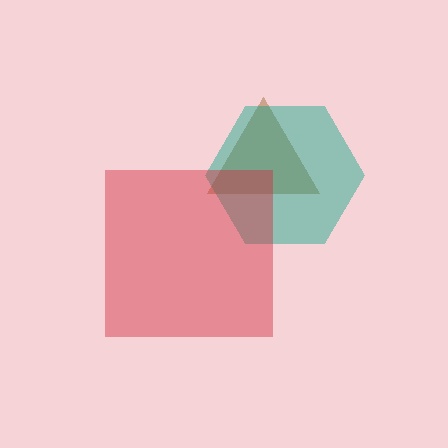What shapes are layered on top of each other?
The layered shapes are: a brown triangle, a teal hexagon, a red square.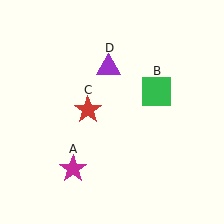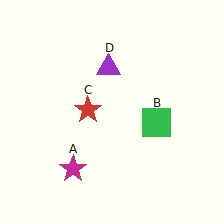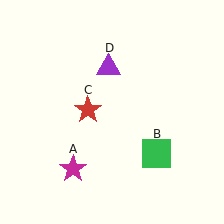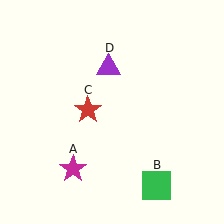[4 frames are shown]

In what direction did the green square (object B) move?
The green square (object B) moved down.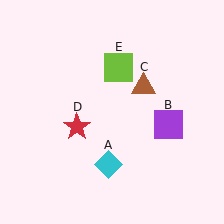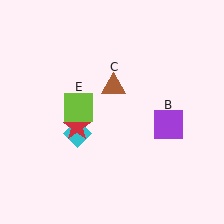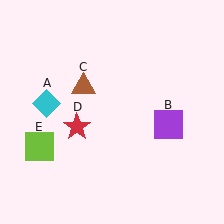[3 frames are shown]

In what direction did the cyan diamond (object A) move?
The cyan diamond (object A) moved up and to the left.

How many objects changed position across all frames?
3 objects changed position: cyan diamond (object A), brown triangle (object C), lime square (object E).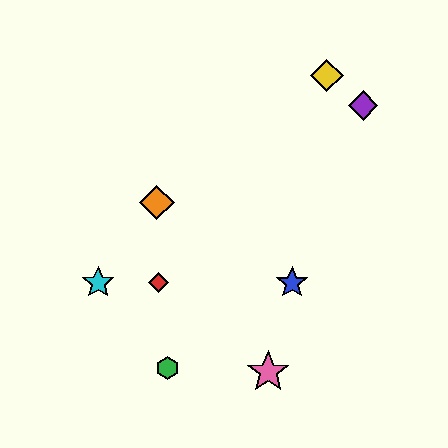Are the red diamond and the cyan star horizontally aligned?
Yes, both are at y≈283.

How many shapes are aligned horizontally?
3 shapes (the red diamond, the blue star, the cyan star) are aligned horizontally.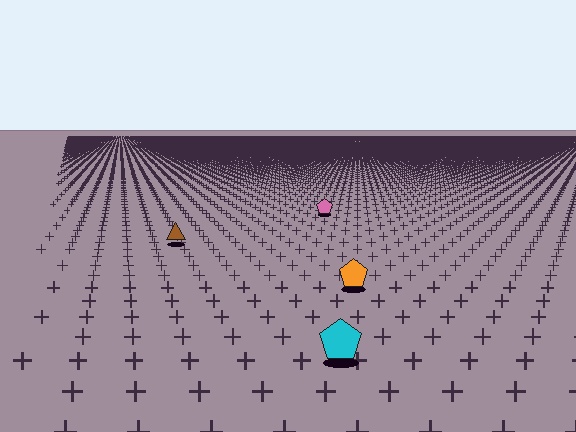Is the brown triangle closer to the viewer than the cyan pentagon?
No. The cyan pentagon is closer — you can tell from the texture gradient: the ground texture is coarser near it.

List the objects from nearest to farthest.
From nearest to farthest: the cyan pentagon, the orange pentagon, the brown triangle, the pink pentagon.